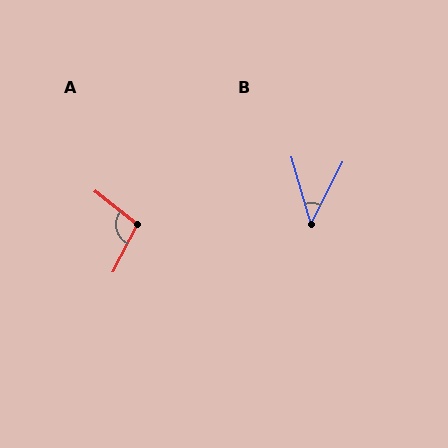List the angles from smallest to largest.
B (43°), A (101°).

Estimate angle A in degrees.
Approximately 101 degrees.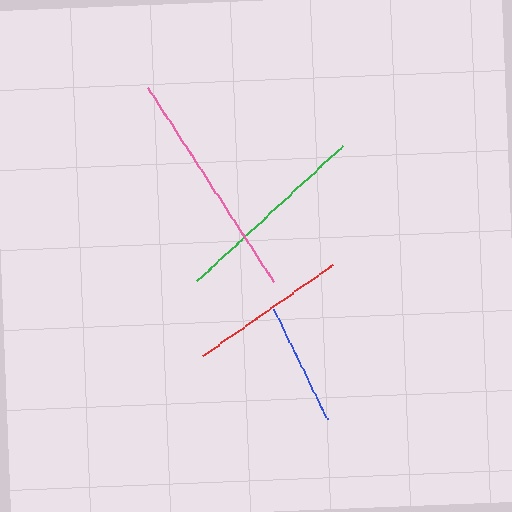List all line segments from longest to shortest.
From longest to shortest: pink, green, red, blue.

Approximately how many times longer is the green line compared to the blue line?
The green line is approximately 1.6 times the length of the blue line.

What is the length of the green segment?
The green segment is approximately 199 pixels long.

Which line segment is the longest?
The pink line is the longest at approximately 232 pixels.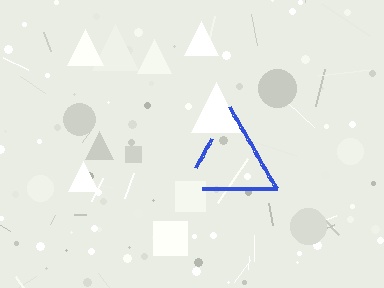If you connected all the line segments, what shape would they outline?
They would outline a triangle.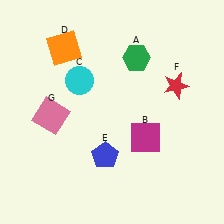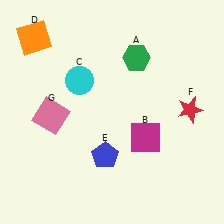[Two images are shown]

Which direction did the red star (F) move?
The red star (F) moved down.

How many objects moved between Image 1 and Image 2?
2 objects moved between the two images.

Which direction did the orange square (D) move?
The orange square (D) moved left.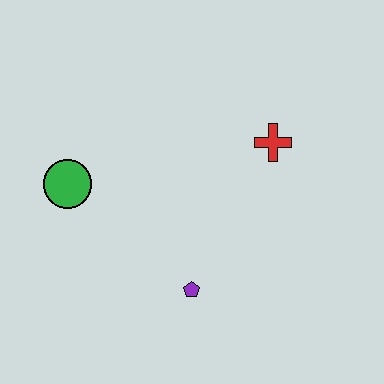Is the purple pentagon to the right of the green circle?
Yes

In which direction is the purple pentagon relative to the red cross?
The purple pentagon is below the red cross.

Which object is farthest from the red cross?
The green circle is farthest from the red cross.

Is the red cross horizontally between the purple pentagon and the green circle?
No